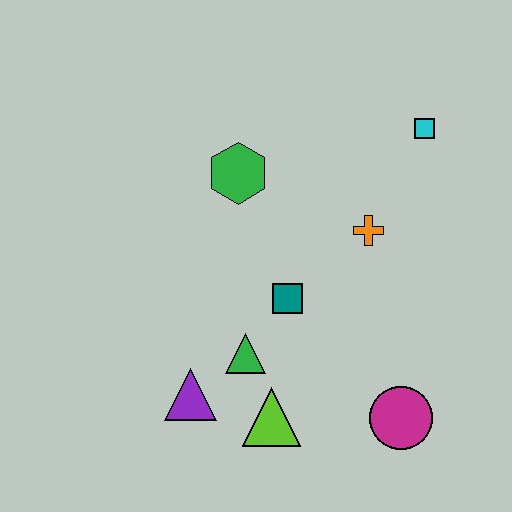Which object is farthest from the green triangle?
The cyan square is farthest from the green triangle.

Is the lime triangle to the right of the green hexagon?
Yes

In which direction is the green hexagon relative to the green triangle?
The green hexagon is above the green triangle.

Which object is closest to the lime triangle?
The green triangle is closest to the lime triangle.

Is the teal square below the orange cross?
Yes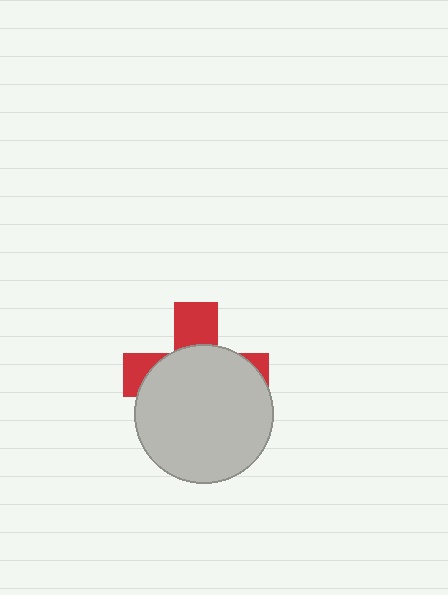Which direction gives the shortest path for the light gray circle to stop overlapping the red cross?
Moving down gives the shortest separation.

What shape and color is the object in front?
The object in front is a light gray circle.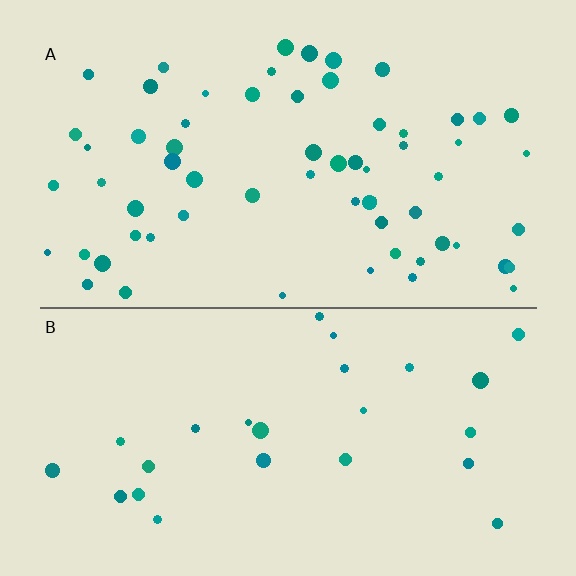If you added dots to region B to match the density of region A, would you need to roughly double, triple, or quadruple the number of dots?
Approximately double.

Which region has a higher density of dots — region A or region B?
A (the top).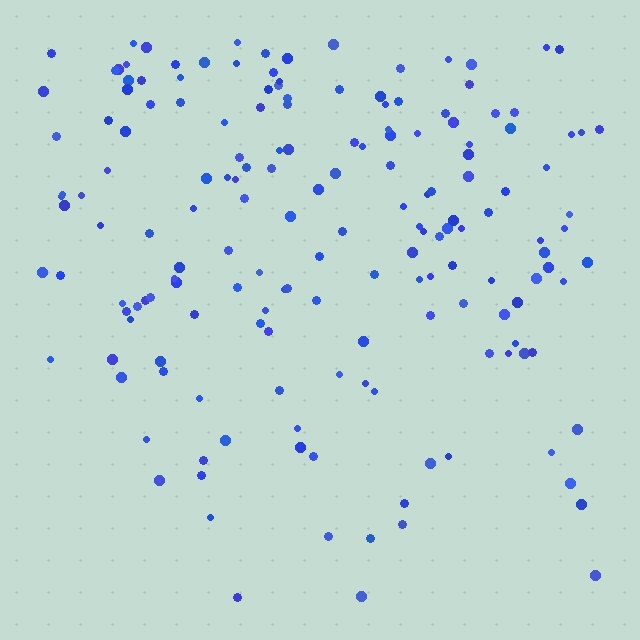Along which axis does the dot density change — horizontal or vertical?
Vertical.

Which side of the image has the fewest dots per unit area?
The bottom.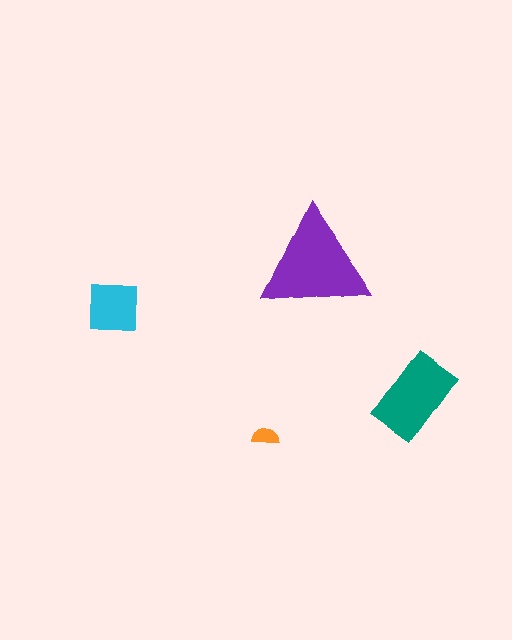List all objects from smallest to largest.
The orange semicircle, the cyan square, the teal rectangle, the purple triangle.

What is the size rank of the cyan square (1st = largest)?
3rd.